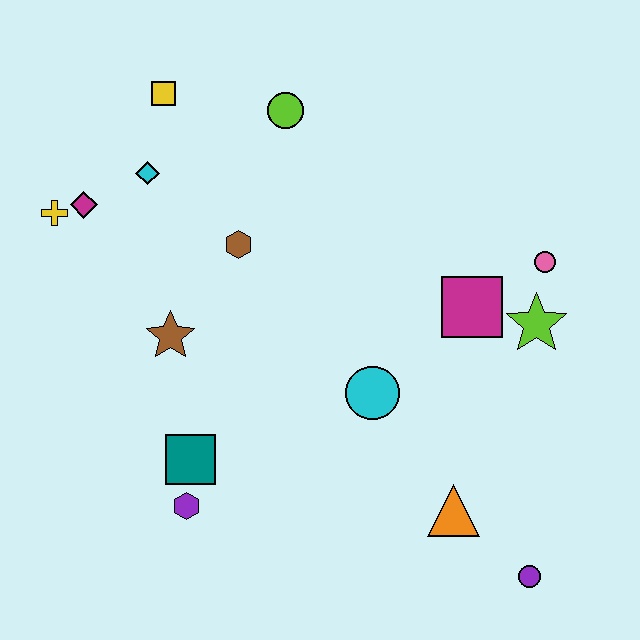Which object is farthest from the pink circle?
The yellow cross is farthest from the pink circle.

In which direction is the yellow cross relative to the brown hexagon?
The yellow cross is to the left of the brown hexagon.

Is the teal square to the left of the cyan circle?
Yes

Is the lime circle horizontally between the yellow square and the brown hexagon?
No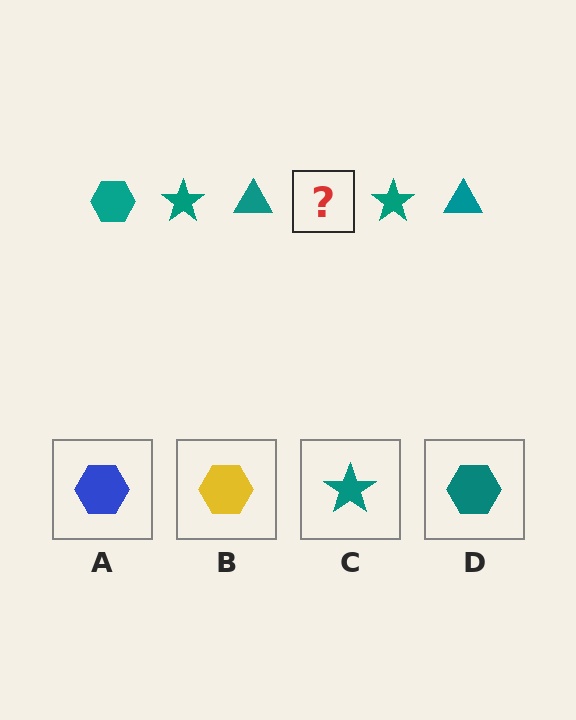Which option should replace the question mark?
Option D.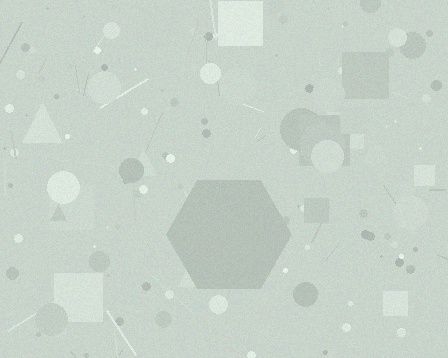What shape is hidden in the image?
A hexagon is hidden in the image.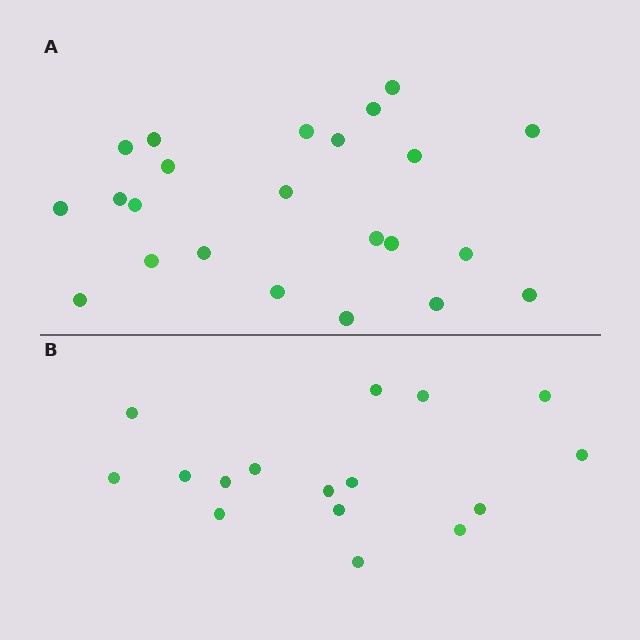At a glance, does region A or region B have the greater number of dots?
Region A (the top region) has more dots.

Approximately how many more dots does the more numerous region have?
Region A has roughly 8 or so more dots than region B.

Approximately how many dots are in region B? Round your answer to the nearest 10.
About 20 dots. (The exact count is 16, which rounds to 20.)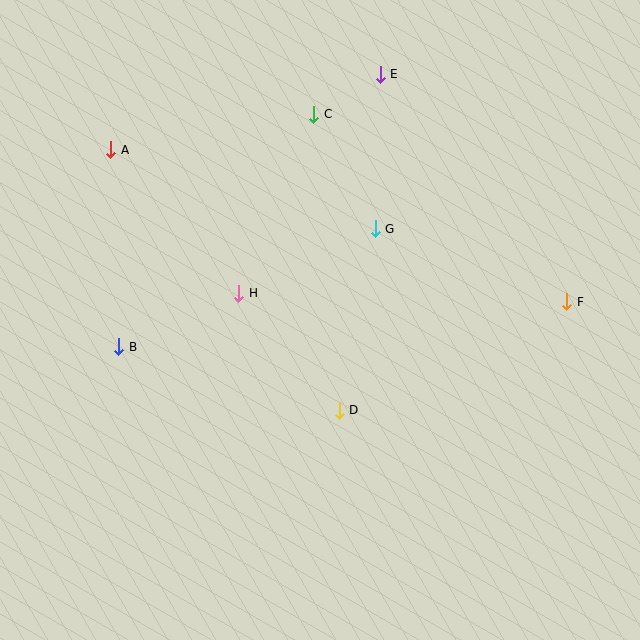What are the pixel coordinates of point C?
Point C is at (314, 114).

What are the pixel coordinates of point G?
Point G is at (375, 229).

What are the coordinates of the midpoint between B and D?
The midpoint between B and D is at (229, 379).